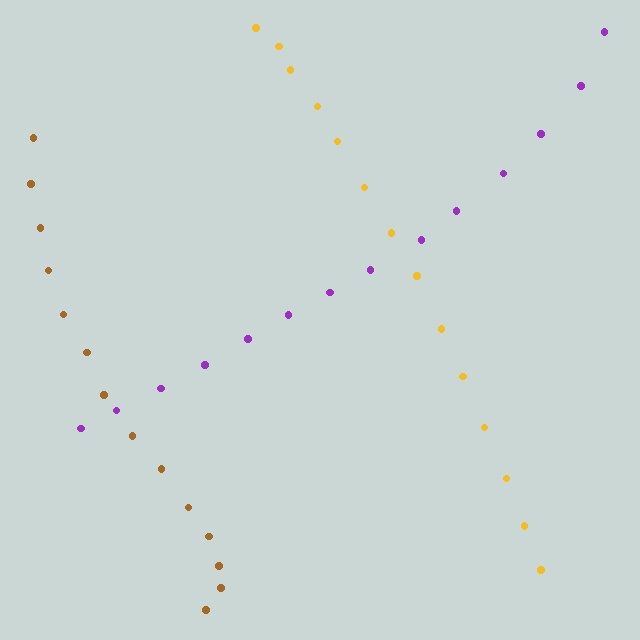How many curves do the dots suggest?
There are 3 distinct paths.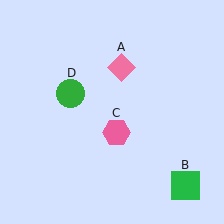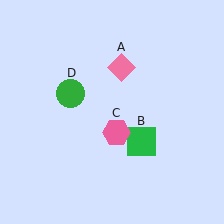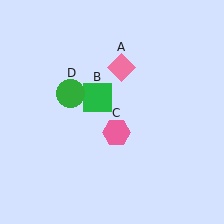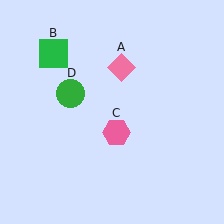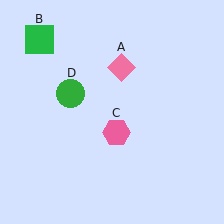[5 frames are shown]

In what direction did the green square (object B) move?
The green square (object B) moved up and to the left.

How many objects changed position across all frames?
1 object changed position: green square (object B).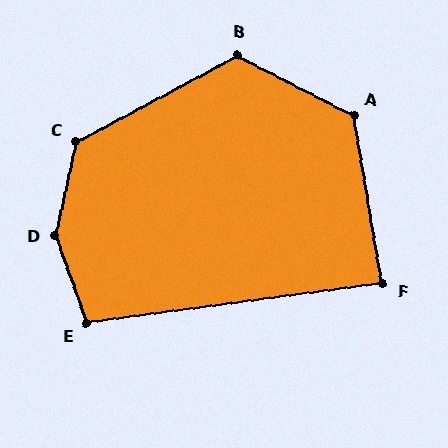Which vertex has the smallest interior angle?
F, at approximately 88 degrees.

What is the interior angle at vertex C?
Approximately 131 degrees (obtuse).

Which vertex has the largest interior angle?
D, at approximately 148 degrees.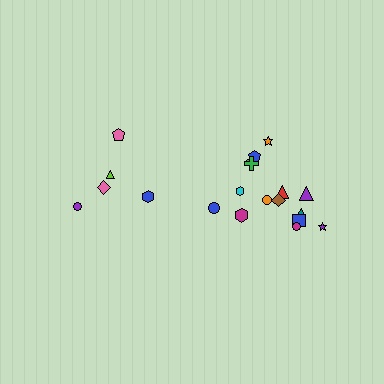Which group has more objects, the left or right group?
The right group.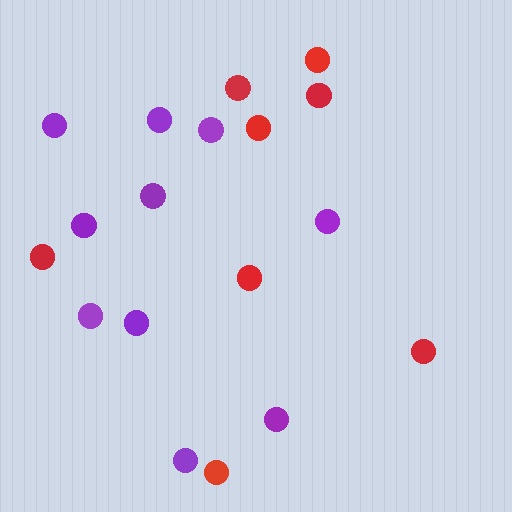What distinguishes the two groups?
There are 2 groups: one group of purple circles (10) and one group of red circles (8).